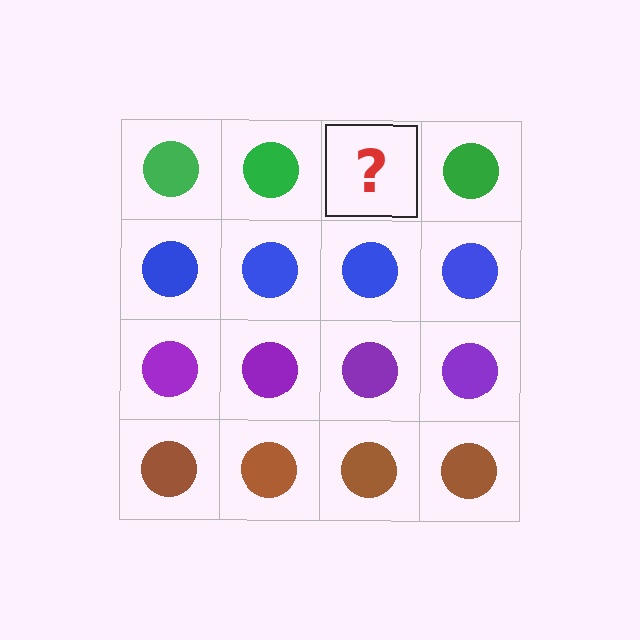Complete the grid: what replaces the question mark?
The question mark should be replaced with a green circle.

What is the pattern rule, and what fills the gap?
The rule is that each row has a consistent color. The gap should be filled with a green circle.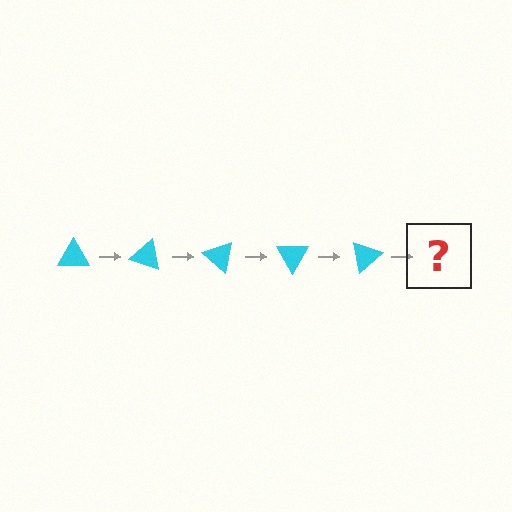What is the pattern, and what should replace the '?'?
The pattern is that the triangle rotates 20 degrees each step. The '?' should be a cyan triangle rotated 100 degrees.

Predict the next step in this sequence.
The next step is a cyan triangle rotated 100 degrees.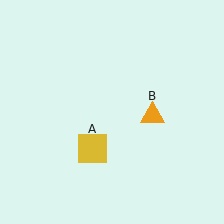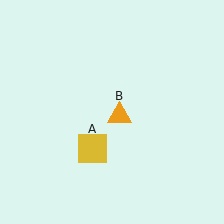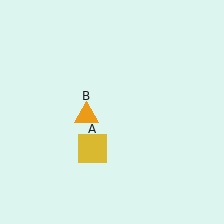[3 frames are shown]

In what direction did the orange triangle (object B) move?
The orange triangle (object B) moved left.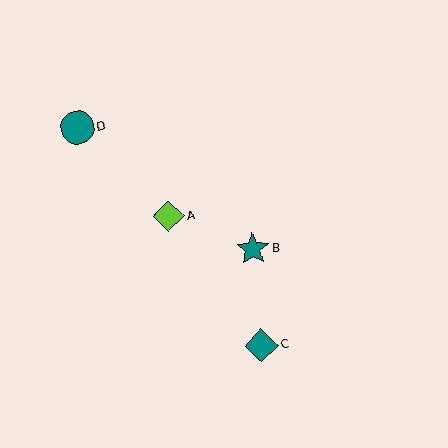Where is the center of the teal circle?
The center of the teal circle is at (77, 127).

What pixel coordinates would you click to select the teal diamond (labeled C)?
Click at (261, 346) to select the teal diamond C.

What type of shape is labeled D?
Shape D is a teal circle.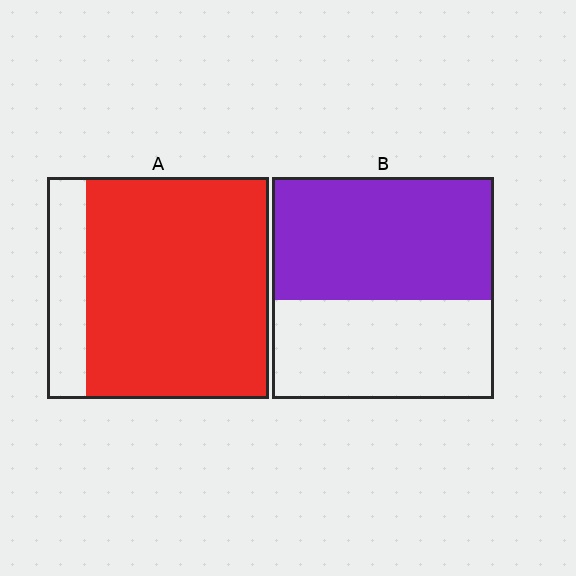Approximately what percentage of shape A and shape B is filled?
A is approximately 80% and B is approximately 55%.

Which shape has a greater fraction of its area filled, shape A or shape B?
Shape A.